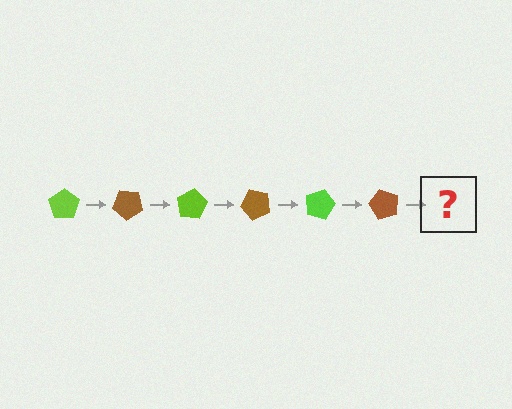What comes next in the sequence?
The next element should be a lime pentagon, rotated 240 degrees from the start.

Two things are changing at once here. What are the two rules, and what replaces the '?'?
The two rules are that it rotates 40 degrees each step and the color cycles through lime and brown. The '?' should be a lime pentagon, rotated 240 degrees from the start.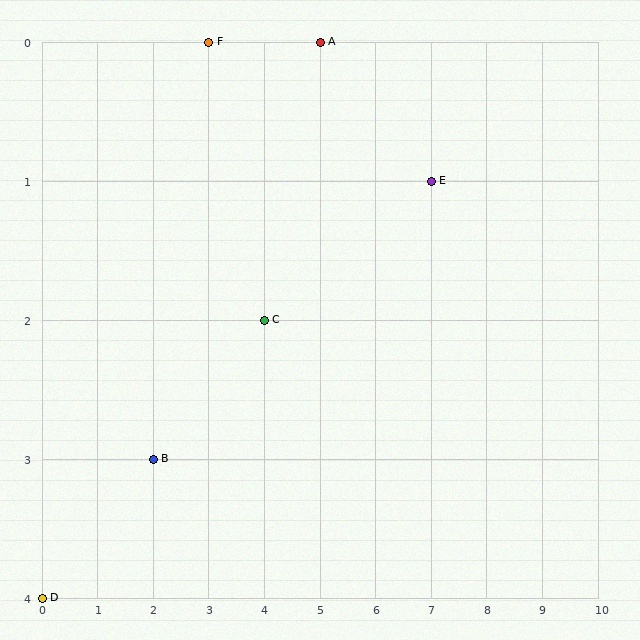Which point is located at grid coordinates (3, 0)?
Point F is at (3, 0).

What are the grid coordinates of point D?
Point D is at grid coordinates (0, 4).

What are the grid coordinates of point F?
Point F is at grid coordinates (3, 0).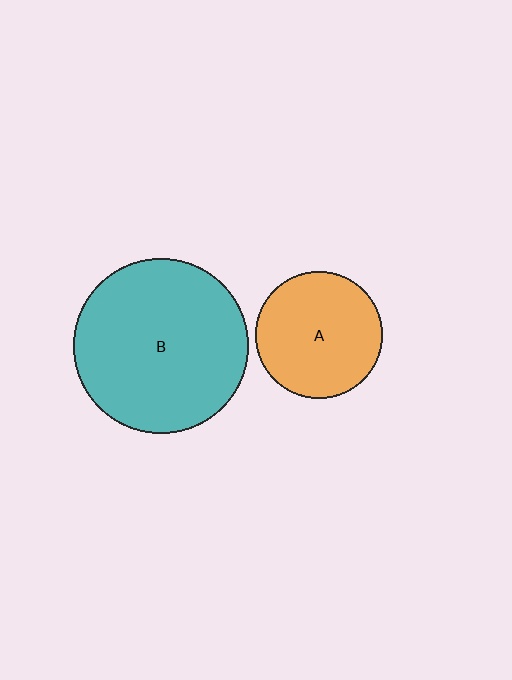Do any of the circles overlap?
No, none of the circles overlap.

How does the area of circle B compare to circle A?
Approximately 1.9 times.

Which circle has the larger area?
Circle B (teal).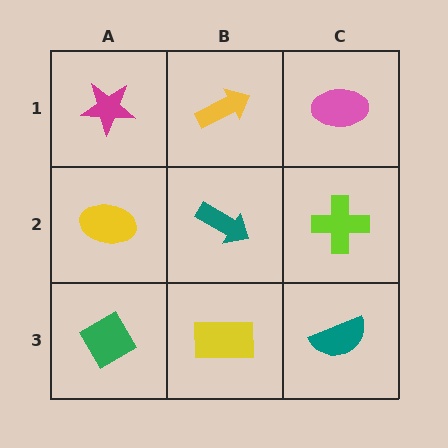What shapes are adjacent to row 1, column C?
A lime cross (row 2, column C), a yellow arrow (row 1, column B).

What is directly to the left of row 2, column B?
A yellow ellipse.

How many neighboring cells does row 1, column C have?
2.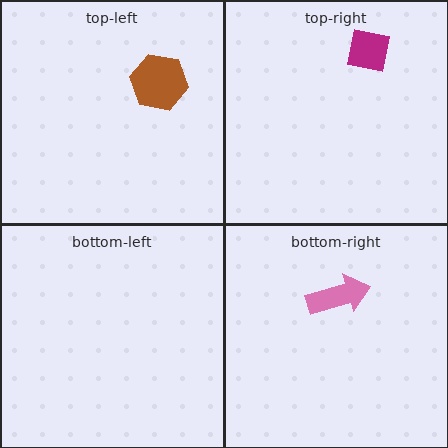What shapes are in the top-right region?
The magenta square.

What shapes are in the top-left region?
The brown hexagon.